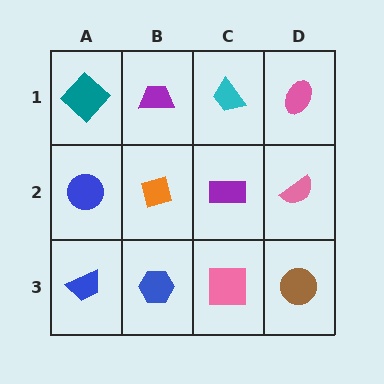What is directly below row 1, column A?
A blue circle.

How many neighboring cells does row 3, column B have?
3.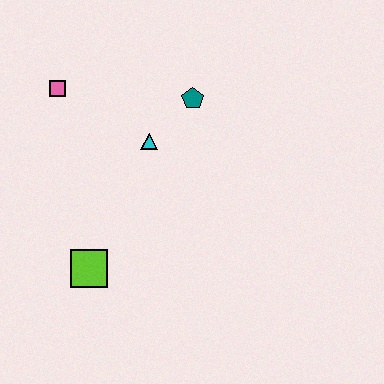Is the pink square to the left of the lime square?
Yes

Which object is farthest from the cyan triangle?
The lime square is farthest from the cyan triangle.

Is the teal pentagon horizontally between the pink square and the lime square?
No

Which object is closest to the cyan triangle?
The teal pentagon is closest to the cyan triangle.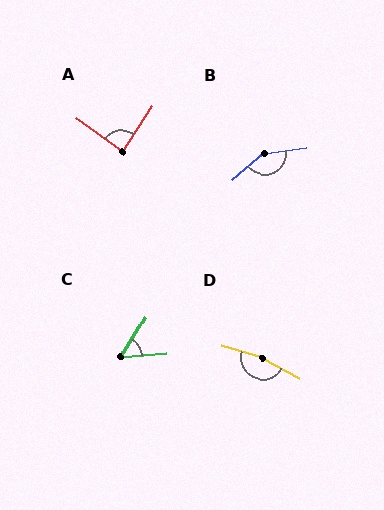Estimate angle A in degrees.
Approximately 87 degrees.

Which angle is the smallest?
C, at approximately 54 degrees.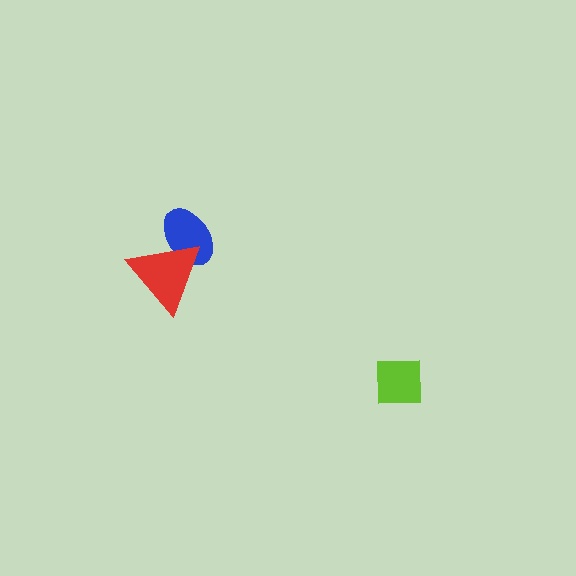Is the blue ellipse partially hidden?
Yes, it is partially covered by another shape.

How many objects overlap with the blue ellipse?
1 object overlaps with the blue ellipse.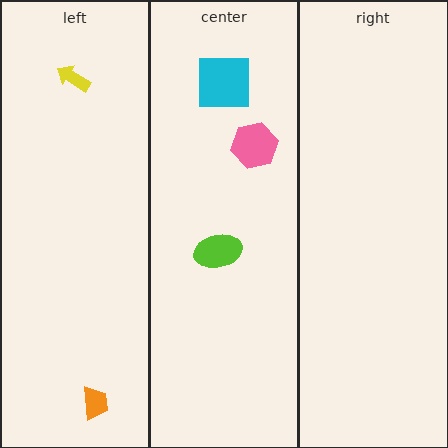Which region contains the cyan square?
The center region.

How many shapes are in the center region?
3.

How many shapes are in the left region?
2.